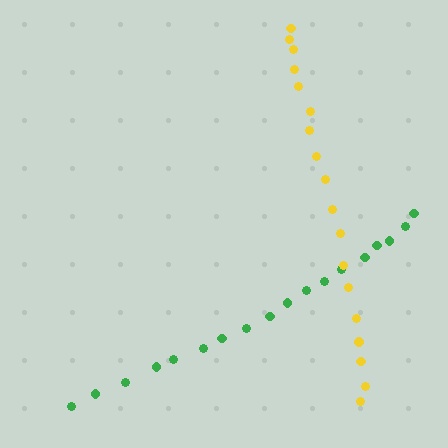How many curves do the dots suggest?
There are 2 distinct paths.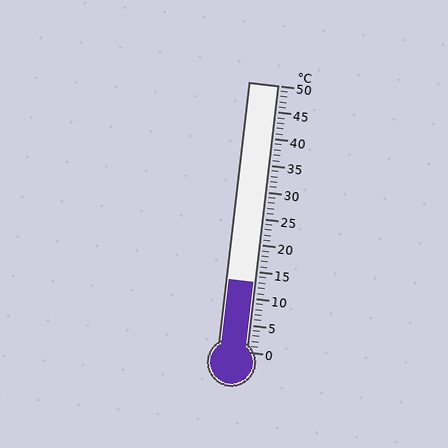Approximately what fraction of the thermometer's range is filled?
The thermometer is filled to approximately 25% of its range.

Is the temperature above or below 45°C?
The temperature is below 45°C.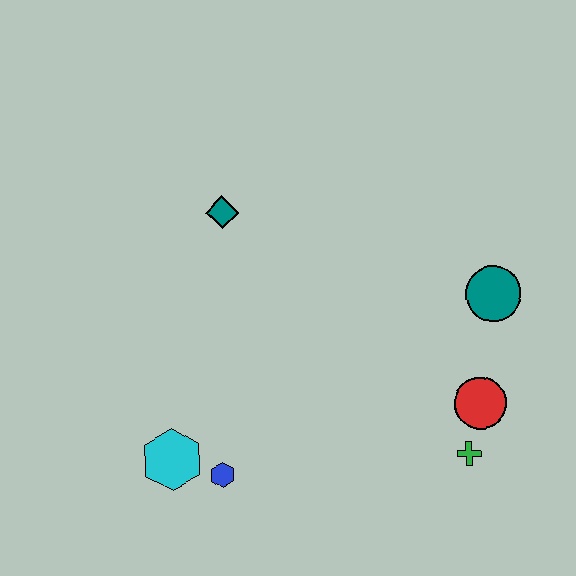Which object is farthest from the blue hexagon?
The teal circle is farthest from the blue hexagon.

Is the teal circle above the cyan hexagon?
Yes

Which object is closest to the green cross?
The red circle is closest to the green cross.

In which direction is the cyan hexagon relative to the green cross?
The cyan hexagon is to the left of the green cross.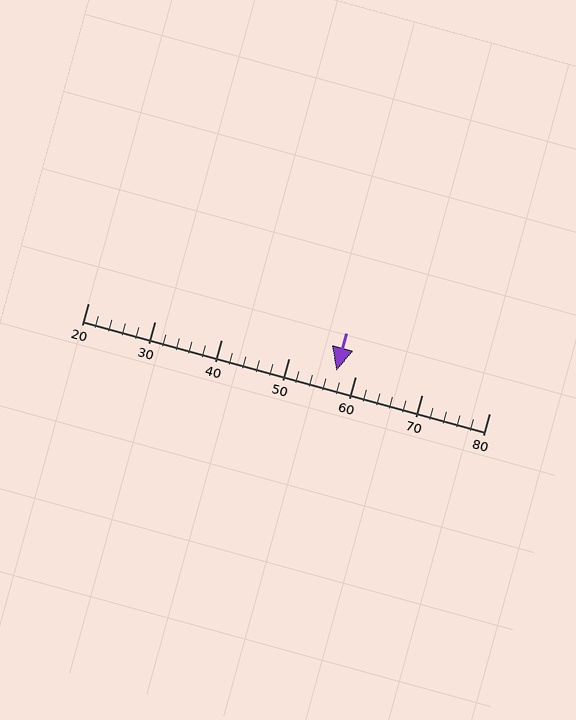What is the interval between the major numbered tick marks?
The major tick marks are spaced 10 units apart.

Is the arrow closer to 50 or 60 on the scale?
The arrow is closer to 60.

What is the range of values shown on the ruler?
The ruler shows values from 20 to 80.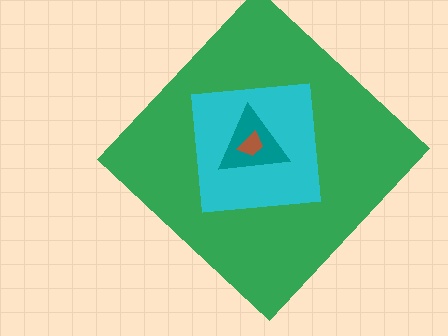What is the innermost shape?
The brown trapezoid.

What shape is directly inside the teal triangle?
The brown trapezoid.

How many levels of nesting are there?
4.